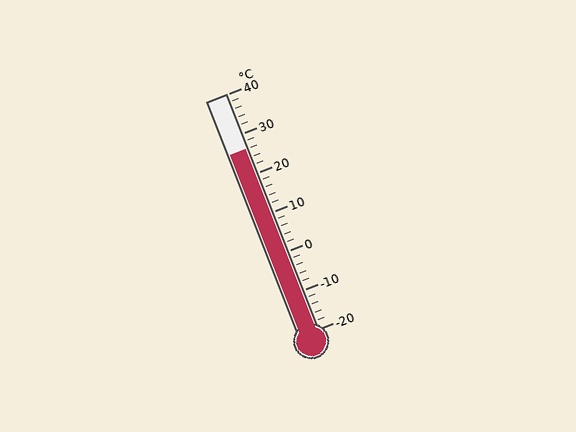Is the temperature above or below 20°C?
The temperature is above 20°C.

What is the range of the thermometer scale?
The thermometer scale ranges from -20°C to 40°C.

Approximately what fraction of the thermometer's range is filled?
The thermometer is filled to approximately 75% of its range.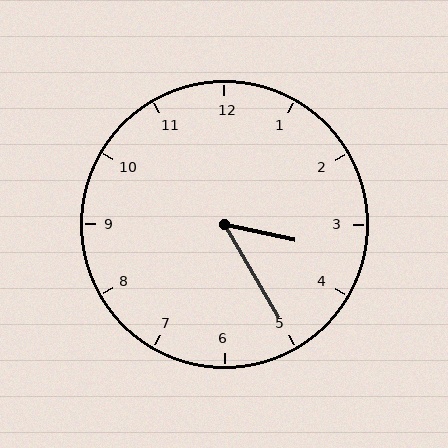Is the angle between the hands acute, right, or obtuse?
It is acute.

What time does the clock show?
3:25.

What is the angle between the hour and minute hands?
Approximately 48 degrees.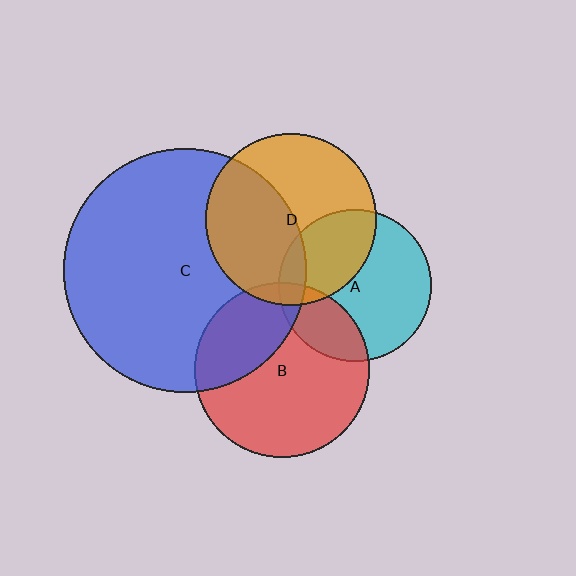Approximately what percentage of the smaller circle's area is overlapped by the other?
Approximately 5%.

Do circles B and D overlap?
Yes.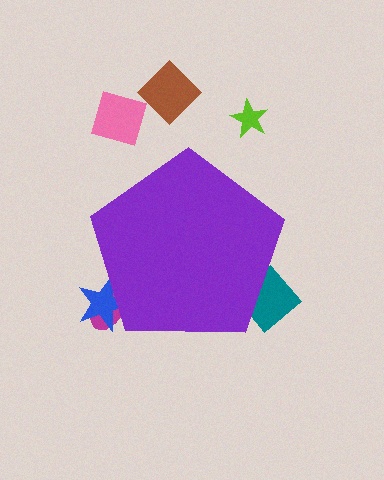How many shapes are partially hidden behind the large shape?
3 shapes are partially hidden.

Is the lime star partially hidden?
No, the lime star is fully visible.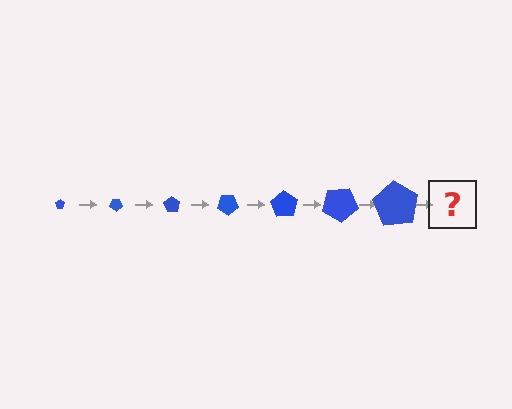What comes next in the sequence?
The next element should be a pentagon, larger than the previous one and rotated 245 degrees from the start.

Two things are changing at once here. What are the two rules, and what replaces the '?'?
The two rules are that the pentagon grows larger each step and it rotates 35 degrees each step. The '?' should be a pentagon, larger than the previous one and rotated 245 degrees from the start.